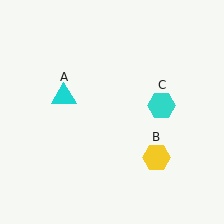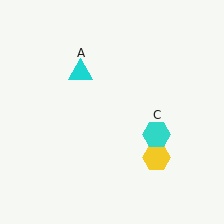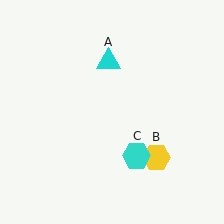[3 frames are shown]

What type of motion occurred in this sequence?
The cyan triangle (object A), cyan hexagon (object C) rotated clockwise around the center of the scene.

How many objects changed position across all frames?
2 objects changed position: cyan triangle (object A), cyan hexagon (object C).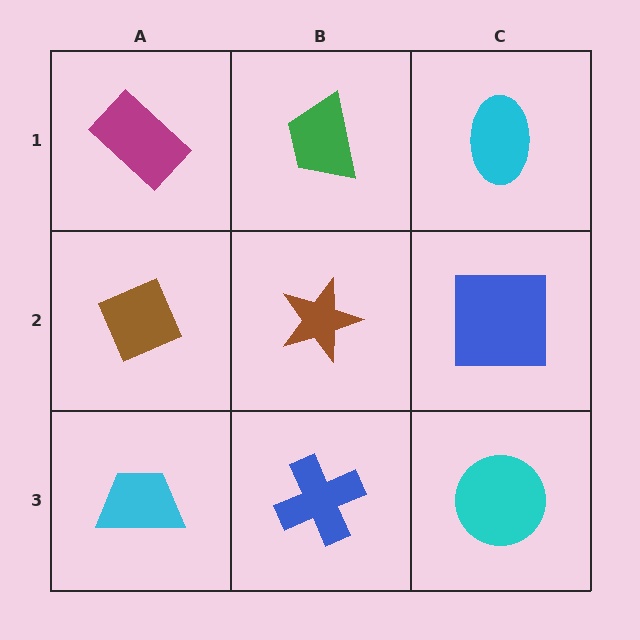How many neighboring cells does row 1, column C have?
2.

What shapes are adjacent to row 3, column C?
A blue square (row 2, column C), a blue cross (row 3, column B).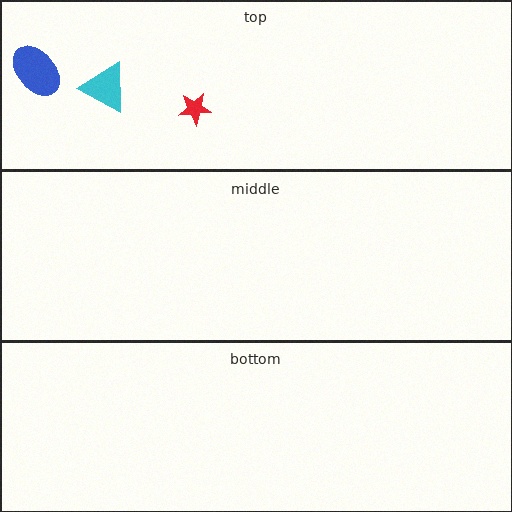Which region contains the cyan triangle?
The top region.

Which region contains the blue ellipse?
The top region.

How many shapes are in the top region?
3.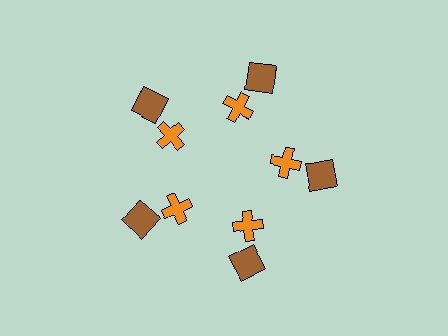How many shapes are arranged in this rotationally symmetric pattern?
There are 10 shapes, arranged in 5 groups of 2.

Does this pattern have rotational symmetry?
Yes, this pattern has 5-fold rotational symmetry. It looks the same after rotating 72 degrees around the center.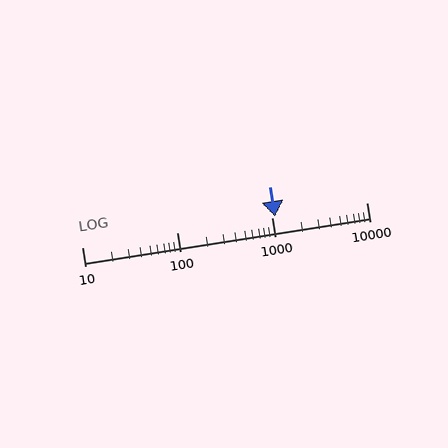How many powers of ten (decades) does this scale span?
The scale spans 3 decades, from 10 to 10000.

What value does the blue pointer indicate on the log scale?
The pointer indicates approximately 1100.